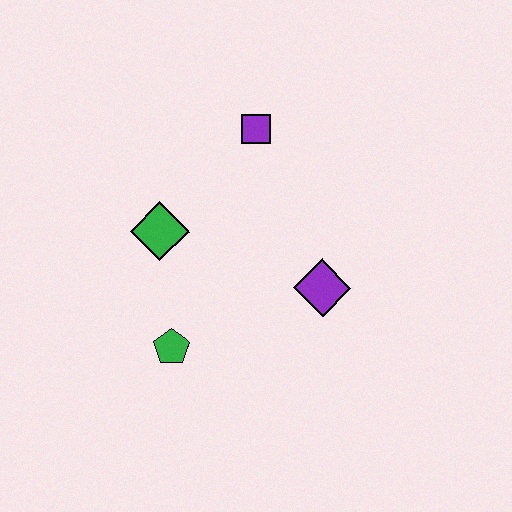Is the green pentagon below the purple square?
Yes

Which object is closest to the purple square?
The green diamond is closest to the purple square.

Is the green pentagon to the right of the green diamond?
Yes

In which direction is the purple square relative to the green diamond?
The purple square is above the green diamond.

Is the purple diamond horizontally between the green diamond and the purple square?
No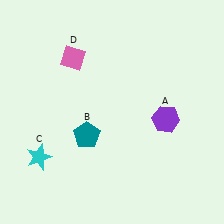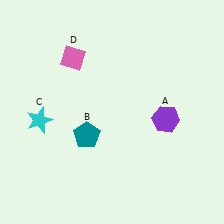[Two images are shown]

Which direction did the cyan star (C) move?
The cyan star (C) moved up.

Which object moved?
The cyan star (C) moved up.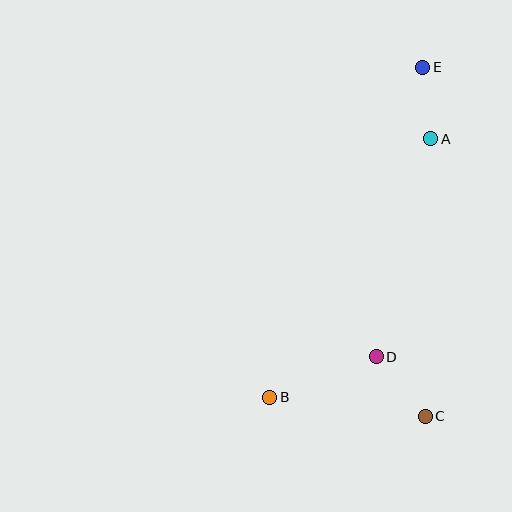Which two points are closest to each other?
Points A and E are closest to each other.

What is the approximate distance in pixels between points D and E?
The distance between D and E is approximately 293 pixels.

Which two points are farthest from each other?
Points B and E are farthest from each other.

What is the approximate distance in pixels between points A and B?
The distance between A and B is approximately 304 pixels.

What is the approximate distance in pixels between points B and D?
The distance between B and D is approximately 114 pixels.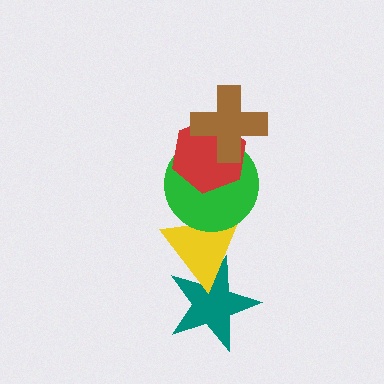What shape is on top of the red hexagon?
The brown cross is on top of the red hexagon.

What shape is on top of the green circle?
The red hexagon is on top of the green circle.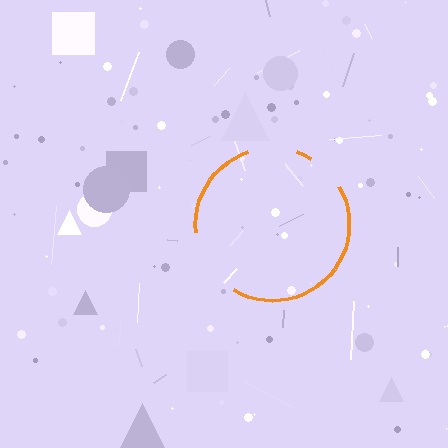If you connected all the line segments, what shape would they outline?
They would outline a circle.